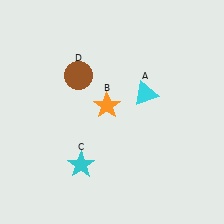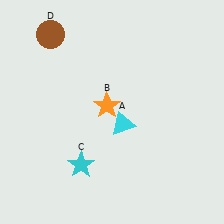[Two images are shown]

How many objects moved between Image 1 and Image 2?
2 objects moved between the two images.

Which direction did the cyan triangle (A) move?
The cyan triangle (A) moved down.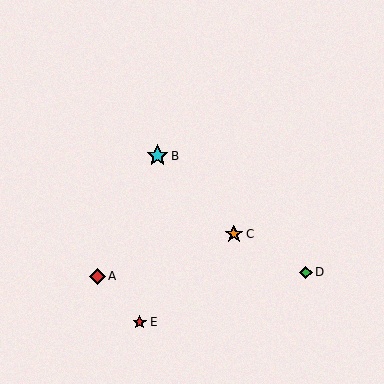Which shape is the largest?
The cyan star (labeled B) is the largest.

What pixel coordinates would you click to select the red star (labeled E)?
Click at (140, 322) to select the red star E.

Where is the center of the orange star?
The center of the orange star is at (234, 234).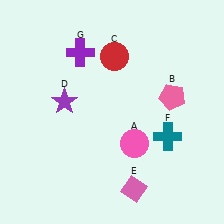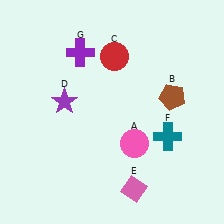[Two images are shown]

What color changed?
The pentagon (B) changed from pink in Image 1 to brown in Image 2.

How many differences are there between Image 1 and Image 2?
There is 1 difference between the two images.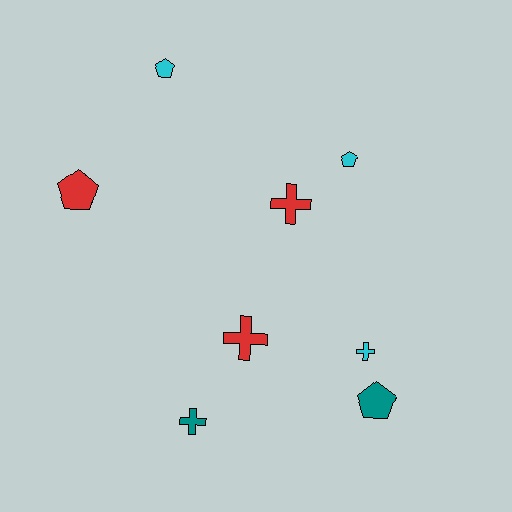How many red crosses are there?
There are 2 red crosses.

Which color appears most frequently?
Red, with 3 objects.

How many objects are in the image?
There are 8 objects.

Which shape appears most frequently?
Cross, with 4 objects.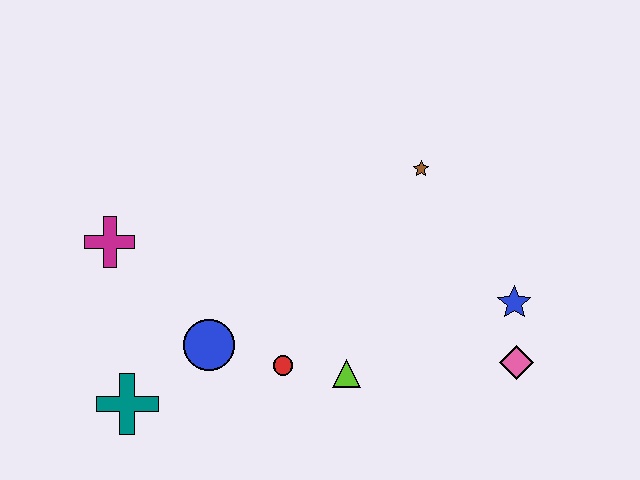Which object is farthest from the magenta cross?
The pink diamond is farthest from the magenta cross.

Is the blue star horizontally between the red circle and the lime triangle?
No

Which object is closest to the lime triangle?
The red circle is closest to the lime triangle.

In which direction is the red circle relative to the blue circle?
The red circle is to the right of the blue circle.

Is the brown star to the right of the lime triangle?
Yes